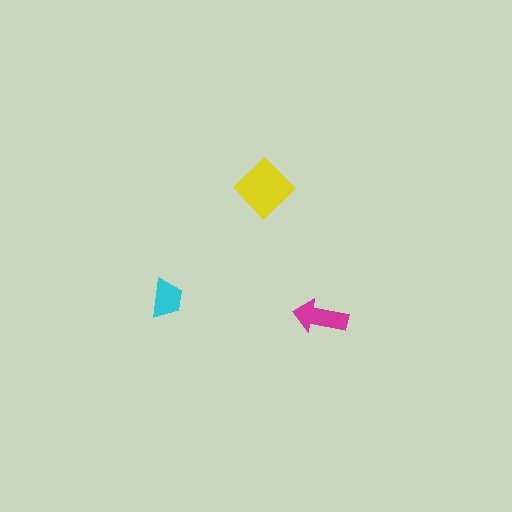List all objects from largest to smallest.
The yellow diamond, the magenta arrow, the cyan trapezoid.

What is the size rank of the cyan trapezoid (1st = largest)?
3rd.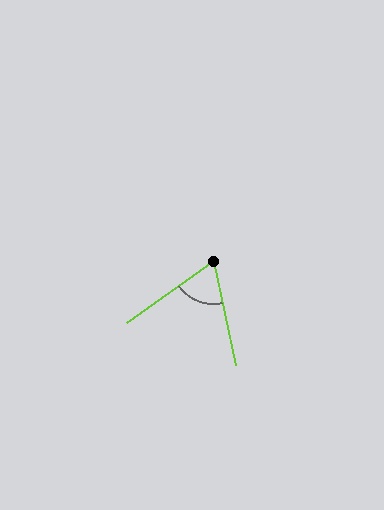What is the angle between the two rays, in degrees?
Approximately 66 degrees.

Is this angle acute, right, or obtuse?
It is acute.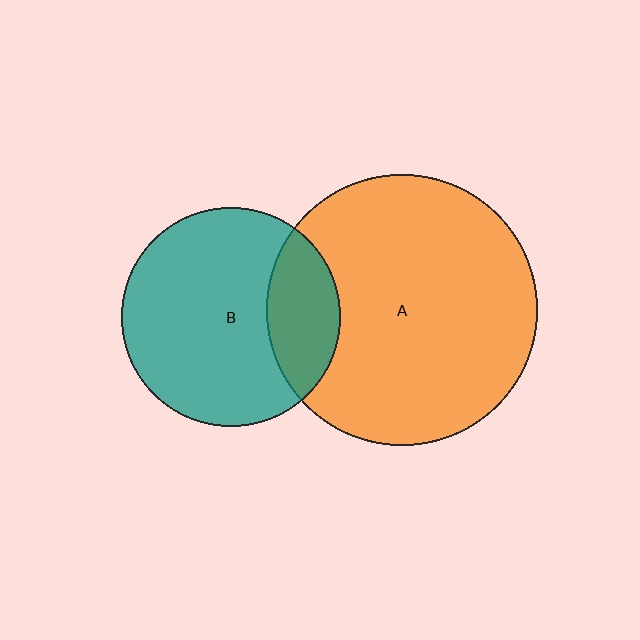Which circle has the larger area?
Circle A (orange).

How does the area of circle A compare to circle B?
Approximately 1.5 times.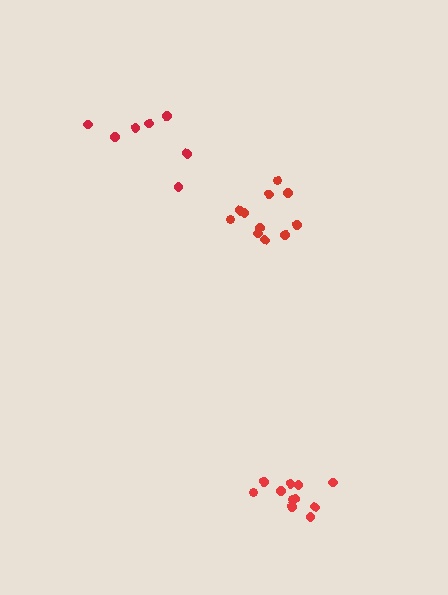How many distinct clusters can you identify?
There are 3 distinct clusters.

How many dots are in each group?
Group 1: 11 dots, Group 2: 7 dots, Group 3: 11 dots (29 total).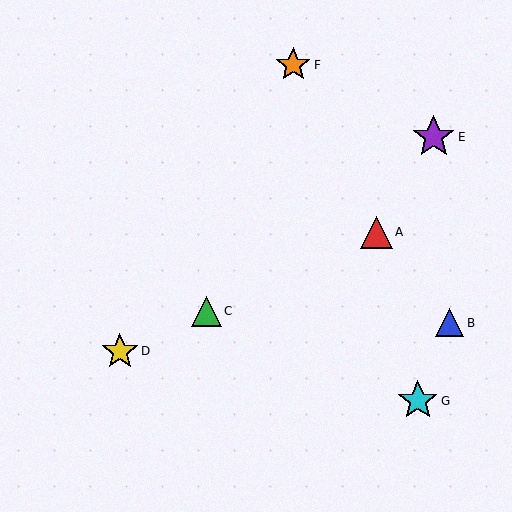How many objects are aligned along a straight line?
3 objects (A, C, D) are aligned along a straight line.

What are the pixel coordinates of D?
Object D is at (120, 351).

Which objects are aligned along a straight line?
Objects A, C, D are aligned along a straight line.